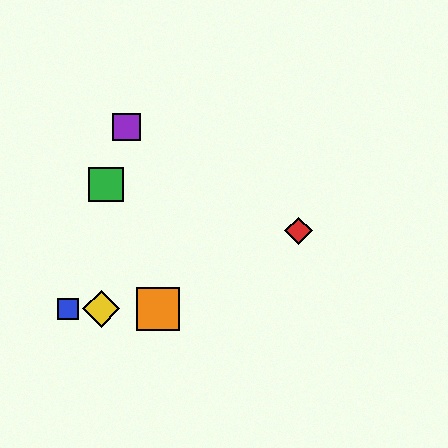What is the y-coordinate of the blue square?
The blue square is at y≈309.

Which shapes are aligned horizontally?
The blue square, the yellow diamond, the orange square are aligned horizontally.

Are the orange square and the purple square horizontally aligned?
No, the orange square is at y≈309 and the purple square is at y≈127.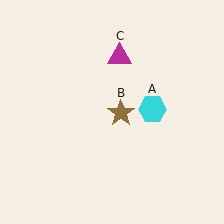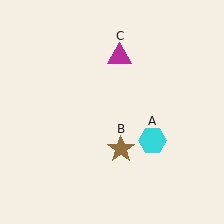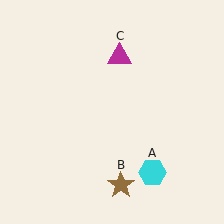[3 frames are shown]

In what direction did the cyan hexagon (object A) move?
The cyan hexagon (object A) moved down.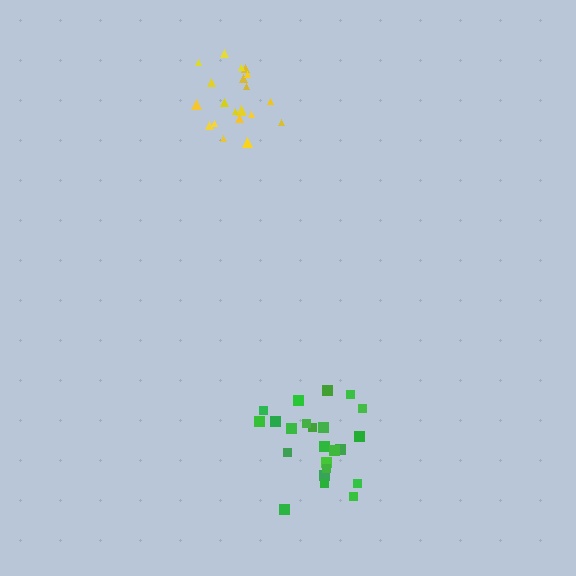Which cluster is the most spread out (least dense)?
Green.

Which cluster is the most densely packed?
Yellow.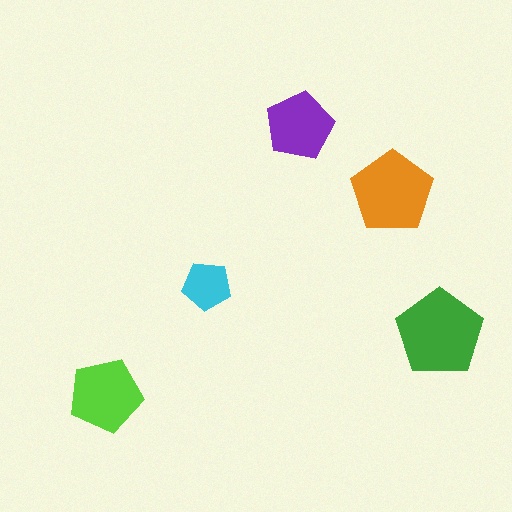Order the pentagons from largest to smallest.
the green one, the orange one, the lime one, the purple one, the cyan one.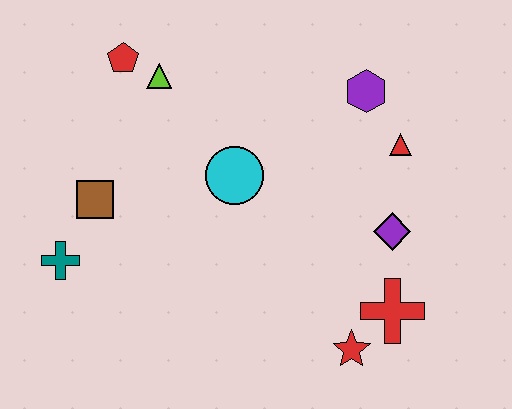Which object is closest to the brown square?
The teal cross is closest to the brown square.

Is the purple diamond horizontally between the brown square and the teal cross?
No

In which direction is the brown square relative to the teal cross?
The brown square is above the teal cross.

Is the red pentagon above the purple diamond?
Yes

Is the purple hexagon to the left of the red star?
No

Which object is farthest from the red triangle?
The teal cross is farthest from the red triangle.